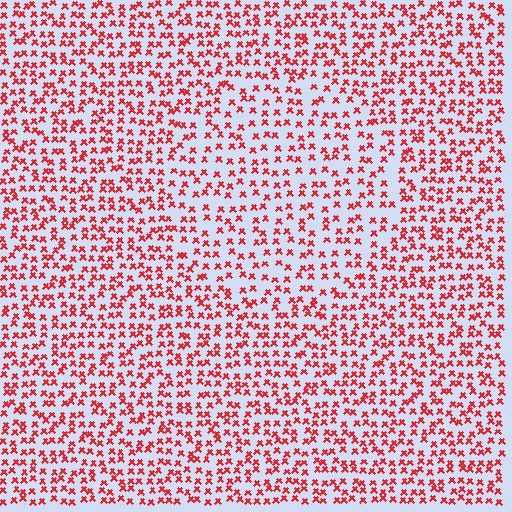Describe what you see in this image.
The image contains small red elements arranged at two different densities. A circle-shaped region is visible where the elements are less densely packed than the surrounding area.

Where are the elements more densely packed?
The elements are more densely packed outside the circle boundary.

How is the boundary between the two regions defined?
The boundary is defined by a change in element density (approximately 1.5x ratio). All elements are the same color, size, and shape.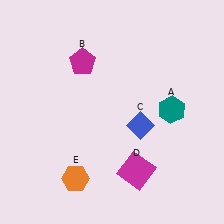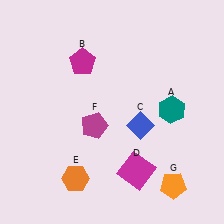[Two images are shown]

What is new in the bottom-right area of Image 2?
An orange pentagon (G) was added in the bottom-right area of Image 2.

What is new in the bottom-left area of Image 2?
A magenta pentagon (F) was added in the bottom-left area of Image 2.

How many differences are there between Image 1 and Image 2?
There are 2 differences between the two images.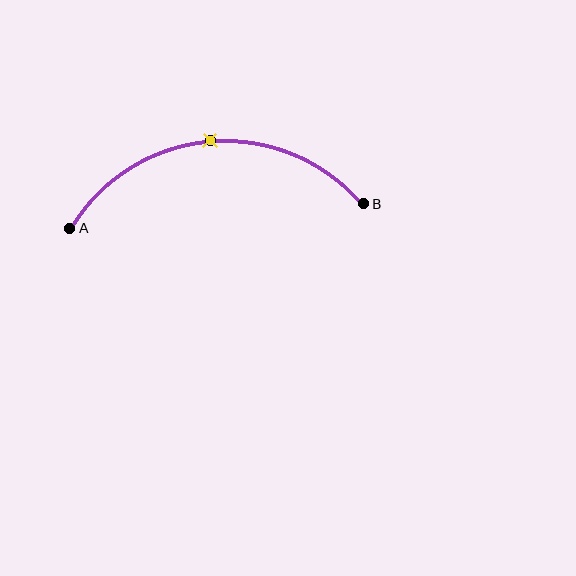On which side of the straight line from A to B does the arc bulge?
The arc bulges above the straight line connecting A and B.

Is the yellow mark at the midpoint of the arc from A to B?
Yes. The yellow mark lies on the arc at equal arc-length from both A and B — it is the arc midpoint.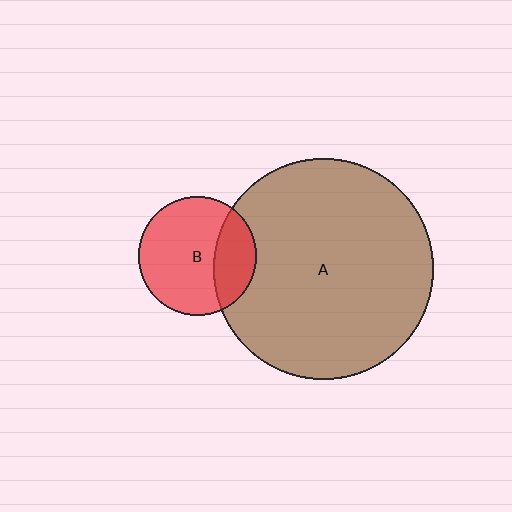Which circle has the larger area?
Circle A (brown).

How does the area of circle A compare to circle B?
Approximately 3.5 times.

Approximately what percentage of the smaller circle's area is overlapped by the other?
Approximately 30%.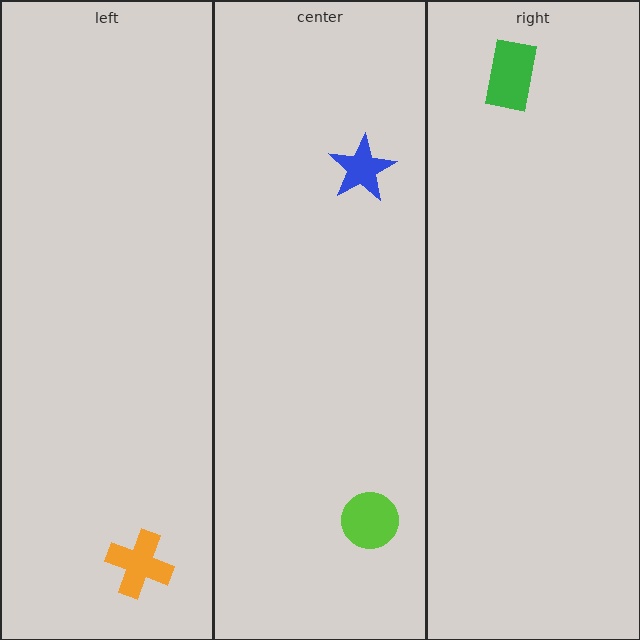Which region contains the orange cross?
The left region.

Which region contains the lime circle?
The center region.